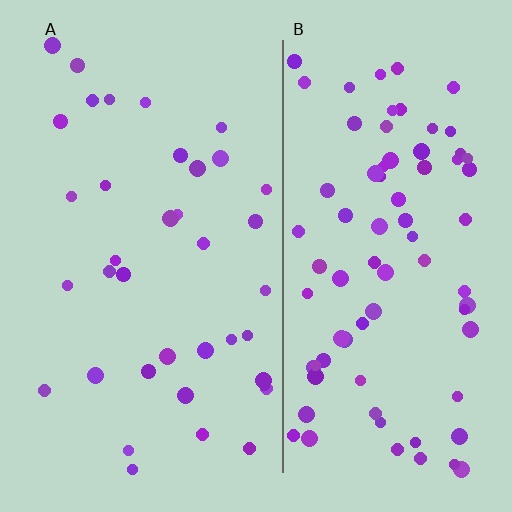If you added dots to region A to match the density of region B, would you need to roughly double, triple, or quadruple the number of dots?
Approximately double.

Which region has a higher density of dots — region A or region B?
B (the right).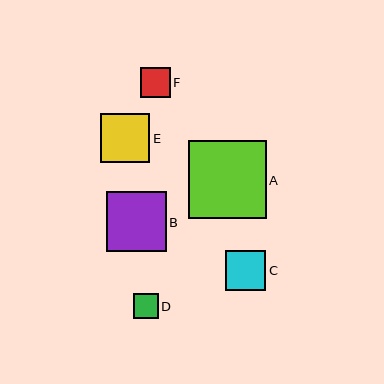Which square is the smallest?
Square D is the smallest with a size of approximately 25 pixels.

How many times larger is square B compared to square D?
Square B is approximately 2.4 times the size of square D.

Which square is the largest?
Square A is the largest with a size of approximately 78 pixels.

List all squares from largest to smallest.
From largest to smallest: A, B, E, C, F, D.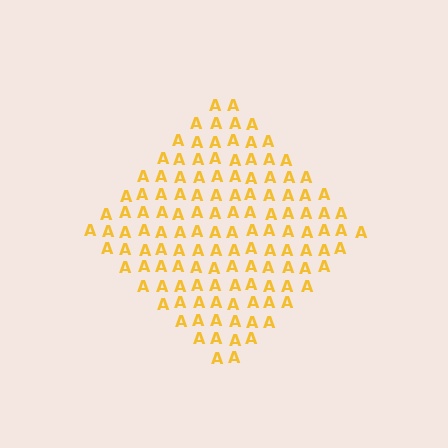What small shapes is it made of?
It is made of small letter A's.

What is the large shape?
The large shape is a diamond.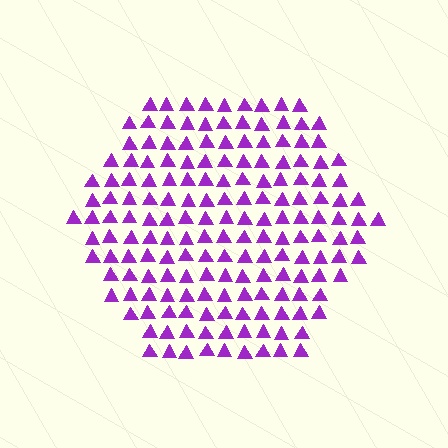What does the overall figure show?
The overall figure shows a hexagon.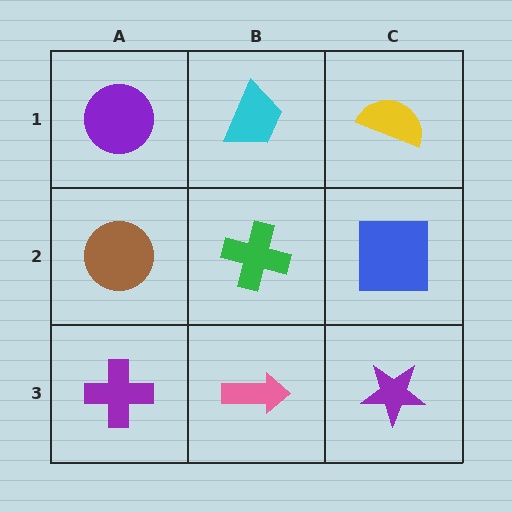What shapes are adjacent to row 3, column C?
A blue square (row 2, column C), a pink arrow (row 3, column B).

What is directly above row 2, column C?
A yellow semicircle.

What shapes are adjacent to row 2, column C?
A yellow semicircle (row 1, column C), a purple star (row 3, column C), a green cross (row 2, column B).